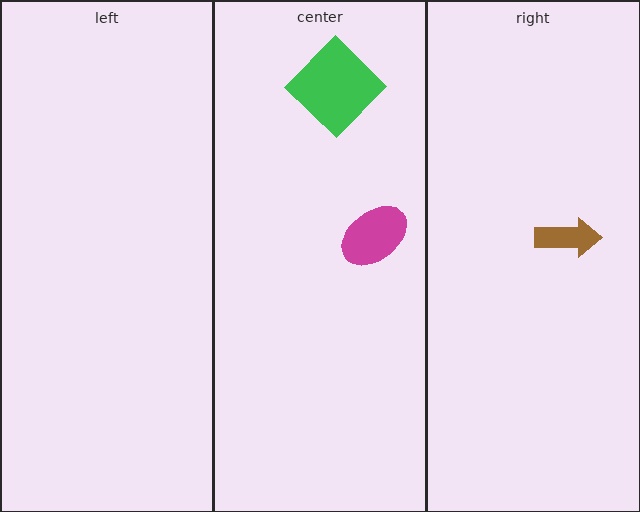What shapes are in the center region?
The magenta ellipse, the green diamond.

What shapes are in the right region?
The brown arrow.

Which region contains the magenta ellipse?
The center region.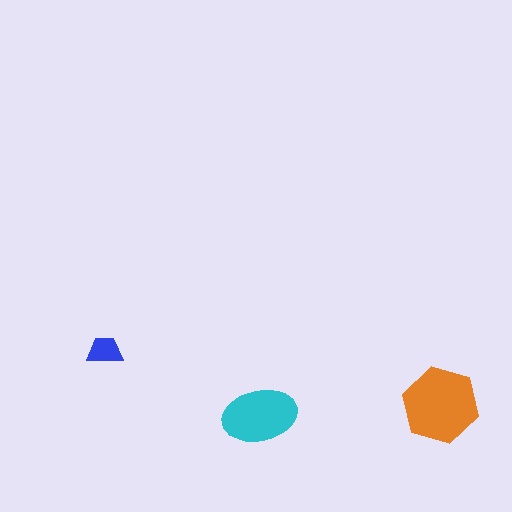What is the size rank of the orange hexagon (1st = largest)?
1st.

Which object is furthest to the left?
The blue trapezoid is leftmost.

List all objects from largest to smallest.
The orange hexagon, the cyan ellipse, the blue trapezoid.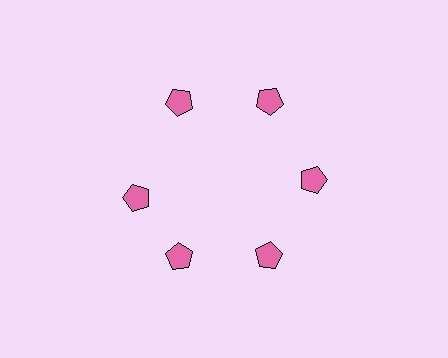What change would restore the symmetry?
The symmetry would be restored by rotating it back into even spacing with its neighbors so that all 6 pentagons sit at equal angles and equal distance from the center.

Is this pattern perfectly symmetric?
No. The 6 pink pentagons are arranged in a ring, but one element near the 9 o'clock position is rotated out of alignment along the ring, breaking the 6-fold rotational symmetry.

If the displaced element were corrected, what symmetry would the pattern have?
It would have 6-fold rotational symmetry — the pattern would map onto itself every 60 degrees.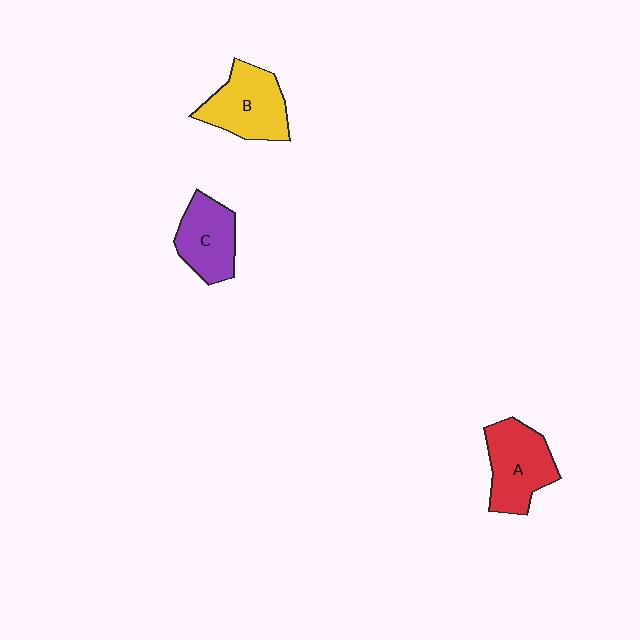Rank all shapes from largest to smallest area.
From largest to smallest: B (yellow), A (red), C (purple).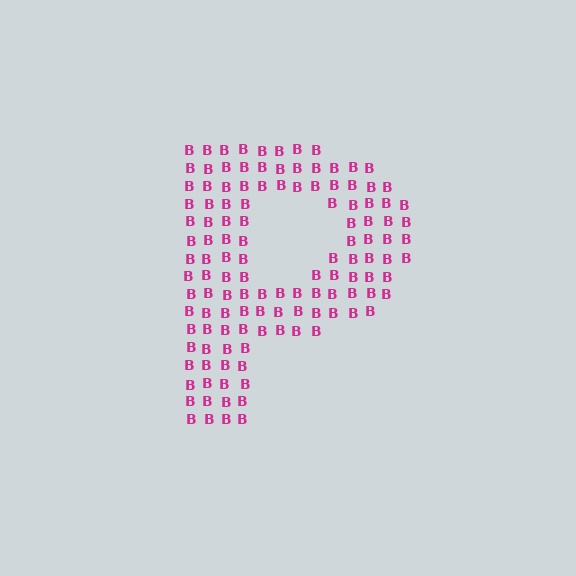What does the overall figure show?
The overall figure shows the letter P.